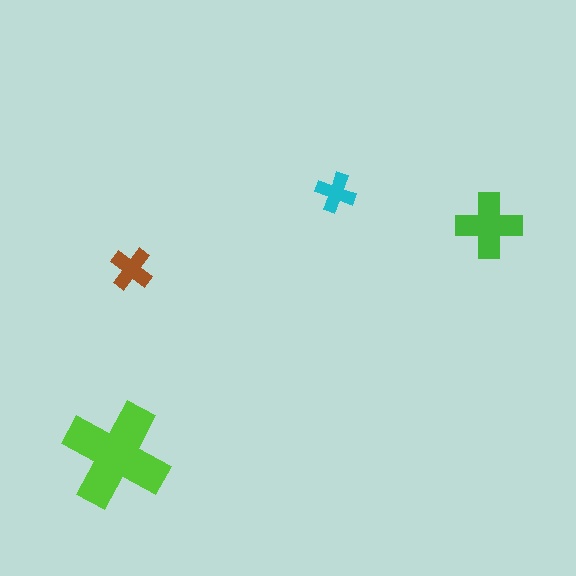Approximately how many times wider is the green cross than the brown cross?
About 1.5 times wider.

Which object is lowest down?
The lime cross is bottommost.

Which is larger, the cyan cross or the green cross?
The green one.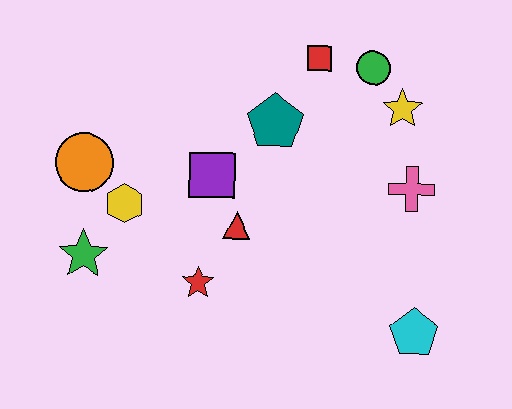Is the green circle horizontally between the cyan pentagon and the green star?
Yes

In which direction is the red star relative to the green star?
The red star is to the right of the green star.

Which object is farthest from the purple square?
The cyan pentagon is farthest from the purple square.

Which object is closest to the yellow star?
The green circle is closest to the yellow star.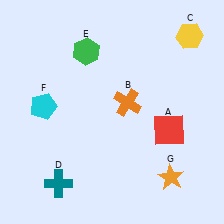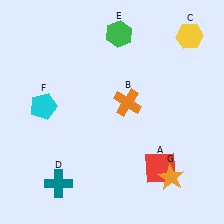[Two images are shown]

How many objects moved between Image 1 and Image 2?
2 objects moved between the two images.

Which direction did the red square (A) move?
The red square (A) moved down.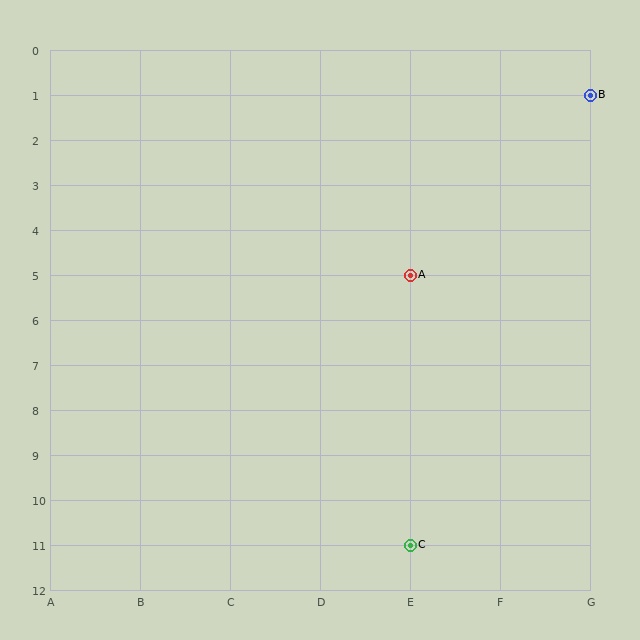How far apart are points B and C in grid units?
Points B and C are 2 columns and 10 rows apart (about 10.2 grid units diagonally).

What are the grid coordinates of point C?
Point C is at grid coordinates (E, 11).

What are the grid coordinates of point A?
Point A is at grid coordinates (E, 5).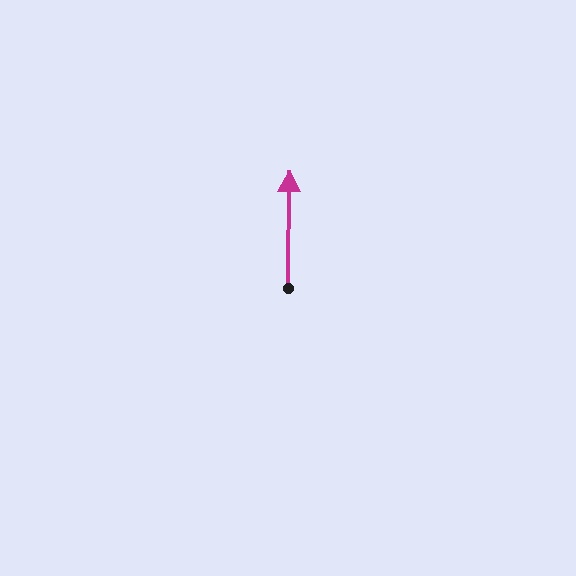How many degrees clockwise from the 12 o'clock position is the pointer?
Approximately 1 degrees.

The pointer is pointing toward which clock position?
Roughly 12 o'clock.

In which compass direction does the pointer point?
North.